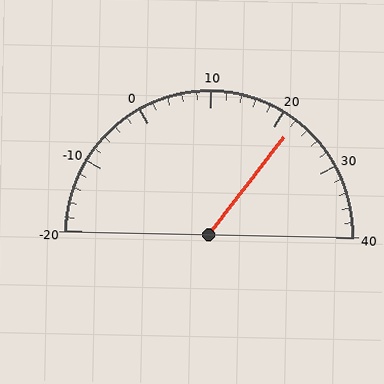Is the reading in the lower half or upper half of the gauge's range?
The reading is in the upper half of the range (-20 to 40).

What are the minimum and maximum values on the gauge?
The gauge ranges from -20 to 40.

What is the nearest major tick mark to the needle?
The nearest major tick mark is 20.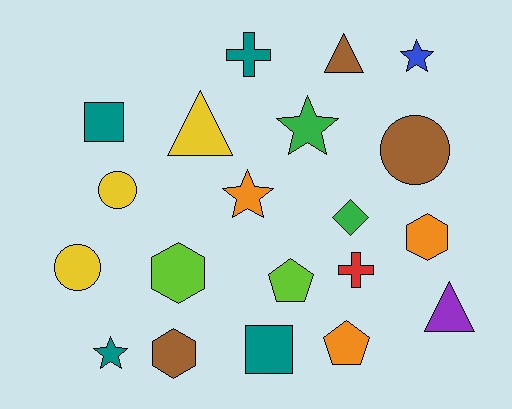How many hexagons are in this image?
There are 3 hexagons.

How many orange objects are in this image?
There are 3 orange objects.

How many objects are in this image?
There are 20 objects.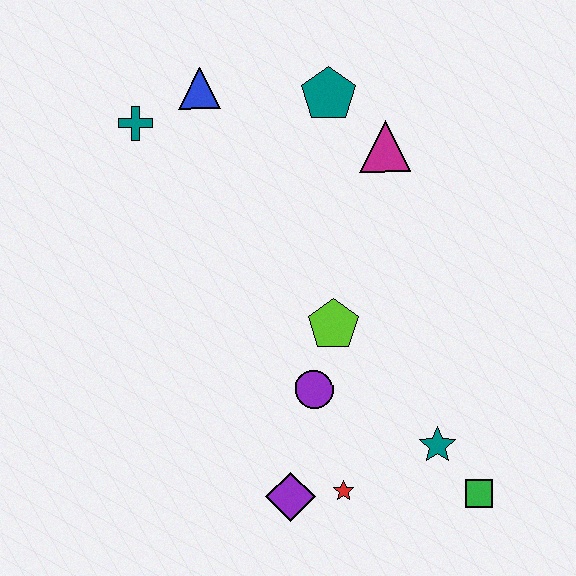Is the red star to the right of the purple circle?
Yes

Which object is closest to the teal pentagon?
The magenta triangle is closest to the teal pentagon.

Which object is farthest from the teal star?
The teal cross is farthest from the teal star.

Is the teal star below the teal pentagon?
Yes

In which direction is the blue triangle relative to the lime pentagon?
The blue triangle is above the lime pentagon.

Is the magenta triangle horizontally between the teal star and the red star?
Yes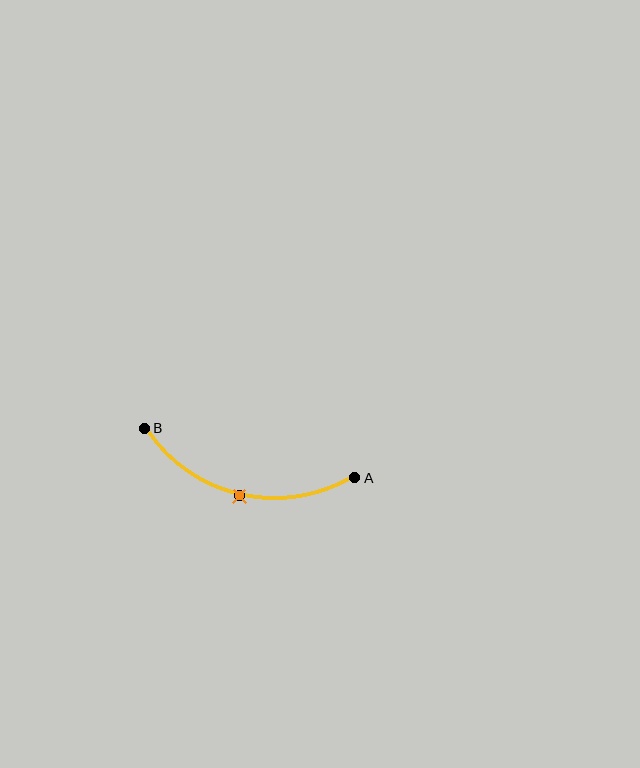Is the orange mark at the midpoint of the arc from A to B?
Yes. The orange mark lies on the arc at equal arc-length from both A and B — it is the arc midpoint.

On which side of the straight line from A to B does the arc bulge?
The arc bulges below the straight line connecting A and B.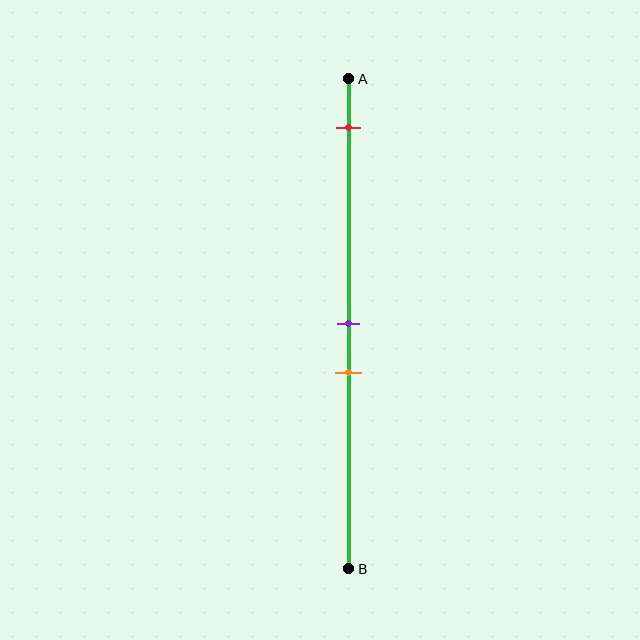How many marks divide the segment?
There are 3 marks dividing the segment.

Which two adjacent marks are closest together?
The purple and orange marks are the closest adjacent pair.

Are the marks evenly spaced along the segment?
No, the marks are not evenly spaced.